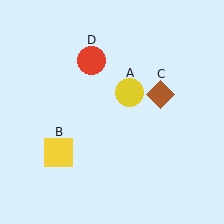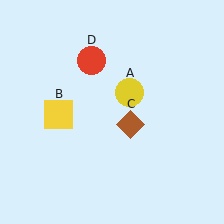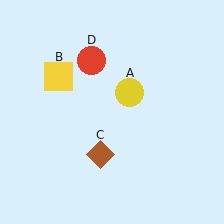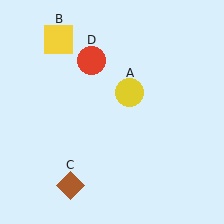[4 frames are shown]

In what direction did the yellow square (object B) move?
The yellow square (object B) moved up.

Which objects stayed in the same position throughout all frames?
Yellow circle (object A) and red circle (object D) remained stationary.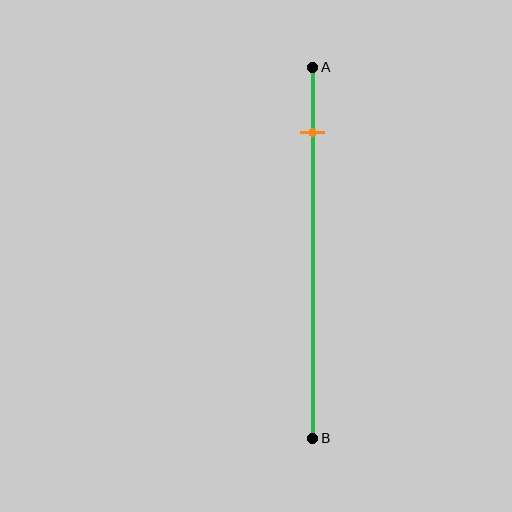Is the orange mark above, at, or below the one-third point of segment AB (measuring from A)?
The orange mark is above the one-third point of segment AB.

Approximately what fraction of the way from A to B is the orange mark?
The orange mark is approximately 15% of the way from A to B.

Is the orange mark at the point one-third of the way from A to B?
No, the mark is at about 15% from A, not at the 33% one-third point.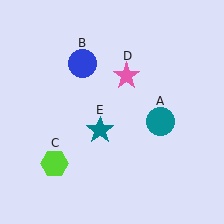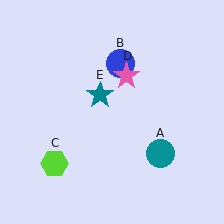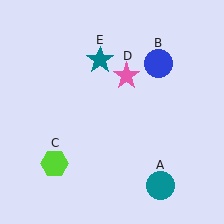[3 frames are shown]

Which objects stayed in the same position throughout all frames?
Lime hexagon (object C) and pink star (object D) remained stationary.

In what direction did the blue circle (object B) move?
The blue circle (object B) moved right.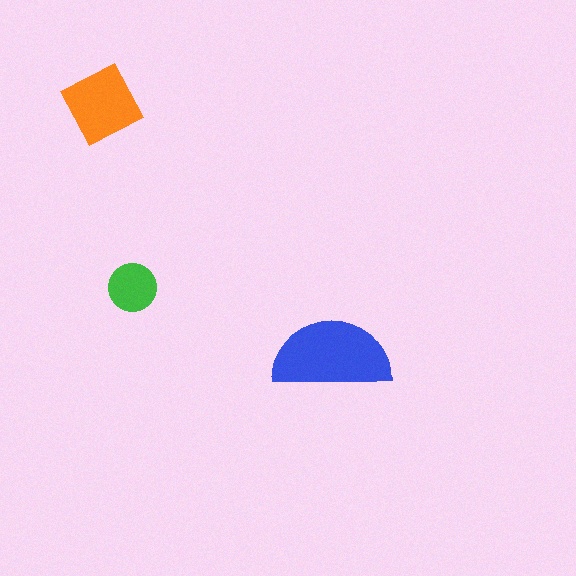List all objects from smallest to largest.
The green circle, the orange diamond, the blue semicircle.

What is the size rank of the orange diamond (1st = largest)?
2nd.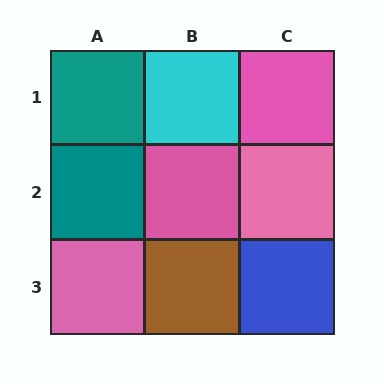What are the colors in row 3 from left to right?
Pink, brown, blue.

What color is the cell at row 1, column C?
Pink.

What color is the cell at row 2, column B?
Pink.